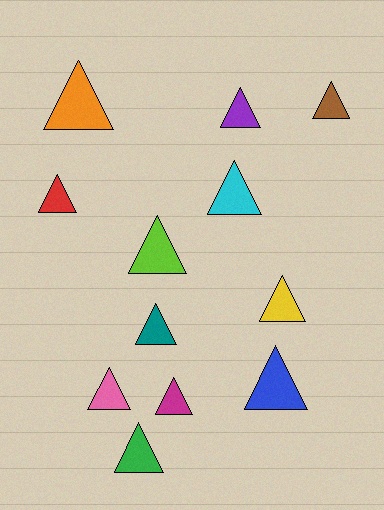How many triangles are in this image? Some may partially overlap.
There are 12 triangles.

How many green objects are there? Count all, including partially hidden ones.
There is 1 green object.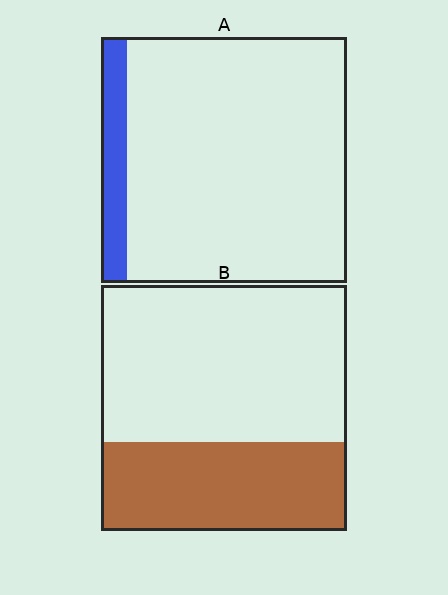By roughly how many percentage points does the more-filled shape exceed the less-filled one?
By roughly 25 percentage points (B over A).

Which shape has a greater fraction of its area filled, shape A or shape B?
Shape B.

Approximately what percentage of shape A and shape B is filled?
A is approximately 10% and B is approximately 35%.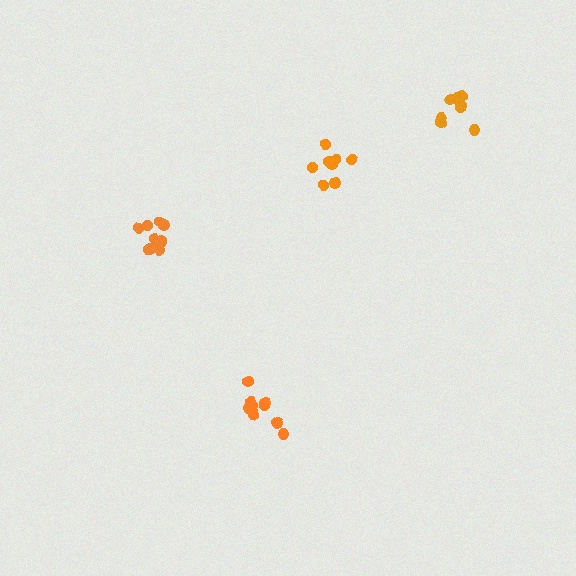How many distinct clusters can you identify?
There are 4 distinct clusters.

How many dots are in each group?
Group 1: 12 dots, Group 2: 9 dots, Group 3: 8 dots, Group 4: 11 dots (40 total).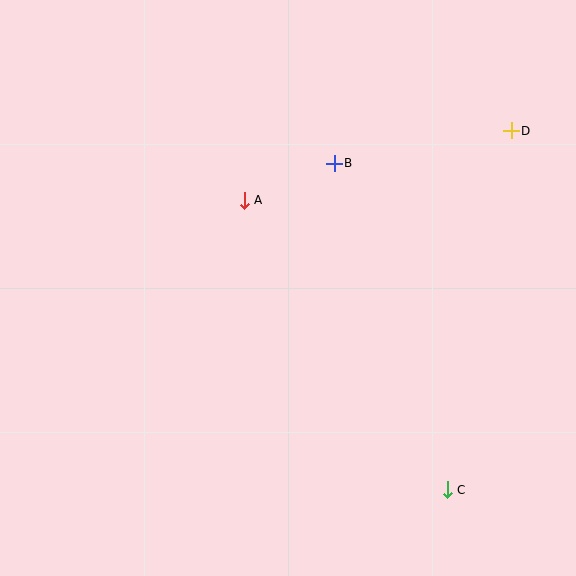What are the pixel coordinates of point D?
Point D is at (511, 131).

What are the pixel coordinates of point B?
Point B is at (334, 163).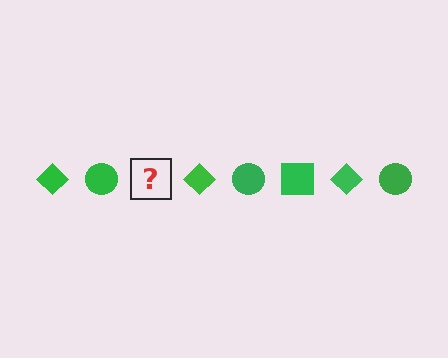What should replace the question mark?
The question mark should be replaced with a green square.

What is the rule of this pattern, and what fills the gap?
The rule is that the pattern cycles through diamond, circle, square shapes in green. The gap should be filled with a green square.